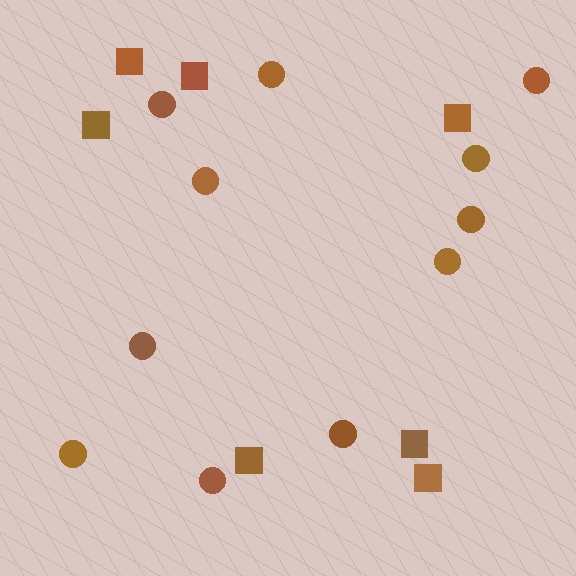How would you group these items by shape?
There are 2 groups: one group of squares (7) and one group of circles (11).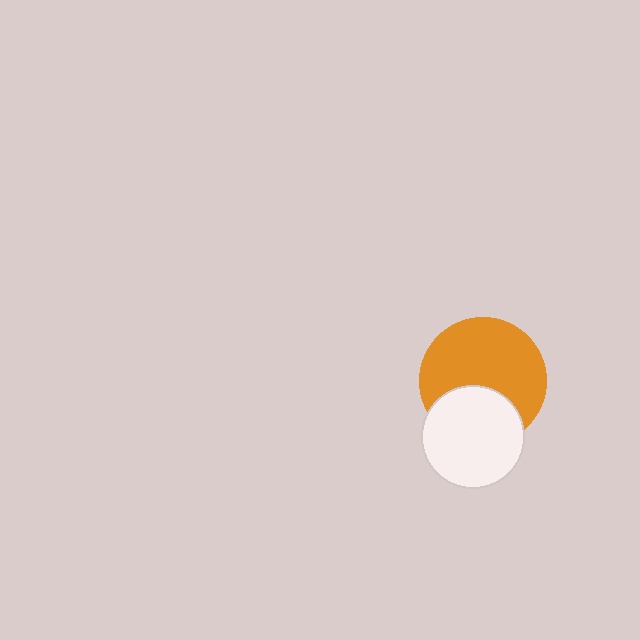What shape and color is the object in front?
The object in front is a white circle.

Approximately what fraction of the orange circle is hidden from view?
Roughly 33% of the orange circle is hidden behind the white circle.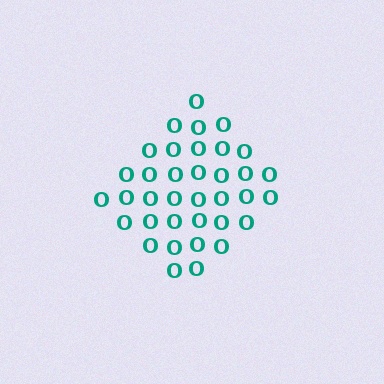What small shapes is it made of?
It is made of small letter O's.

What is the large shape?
The large shape is a diamond.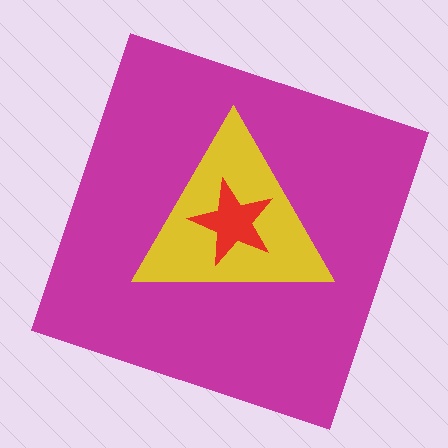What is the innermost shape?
The red star.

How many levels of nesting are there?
3.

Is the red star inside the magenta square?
Yes.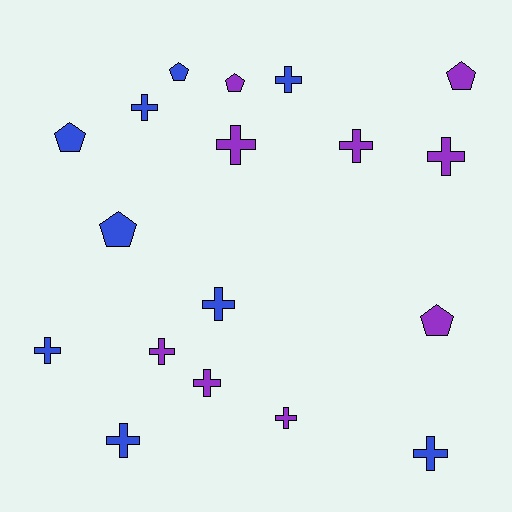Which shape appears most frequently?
Cross, with 12 objects.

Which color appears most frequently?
Blue, with 9 objects.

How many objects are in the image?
There are 18 objects.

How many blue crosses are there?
There are 6 blue crosses.